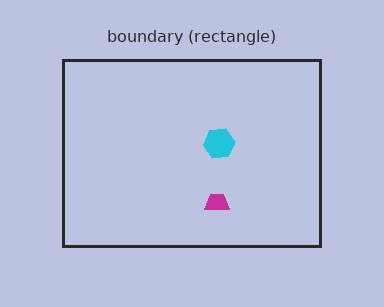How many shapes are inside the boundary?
2 inside, 0 outside.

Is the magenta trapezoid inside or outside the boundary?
Inside.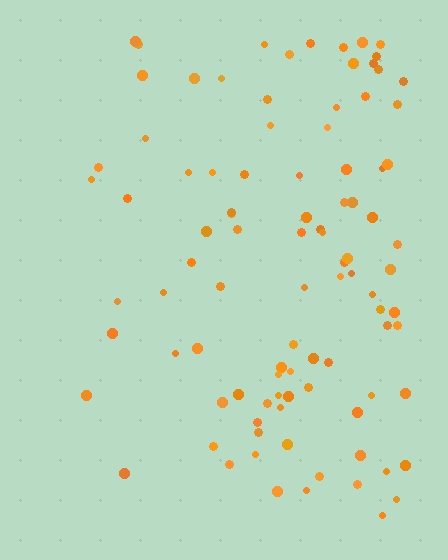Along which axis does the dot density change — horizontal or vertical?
Horizontal.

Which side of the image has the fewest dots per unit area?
The left.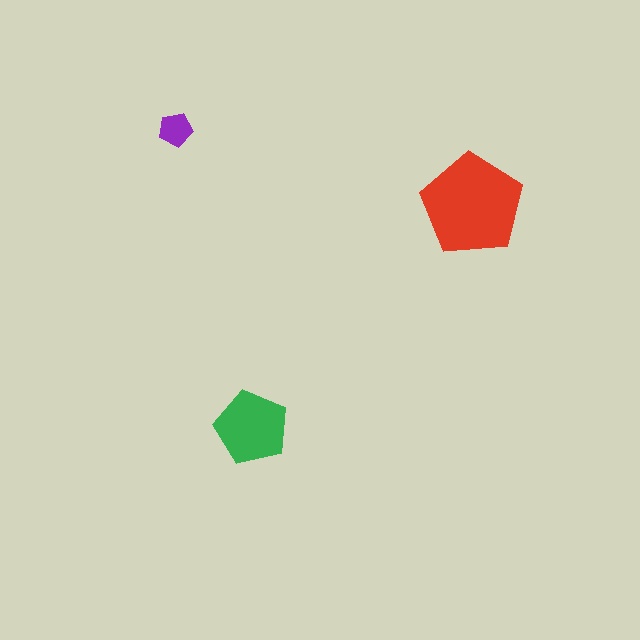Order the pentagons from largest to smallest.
the red one, the green one, the purple one.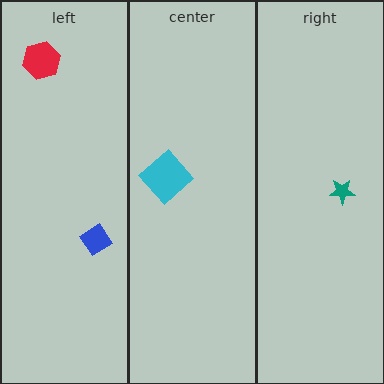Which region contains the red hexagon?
The left region.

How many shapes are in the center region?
1.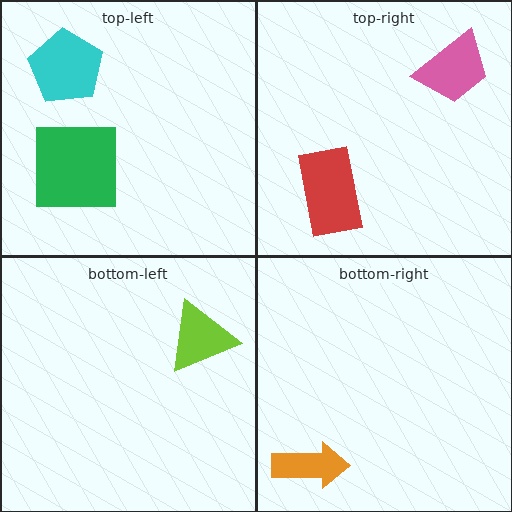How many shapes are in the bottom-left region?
1.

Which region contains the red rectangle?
The top-right region.